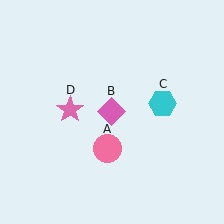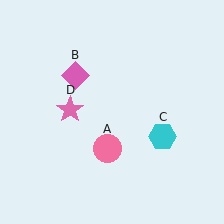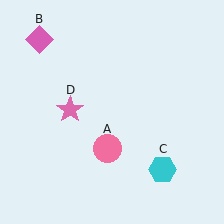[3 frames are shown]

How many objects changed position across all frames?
2 objects changed position: pink diamond (object B), cyan hexagon (object C).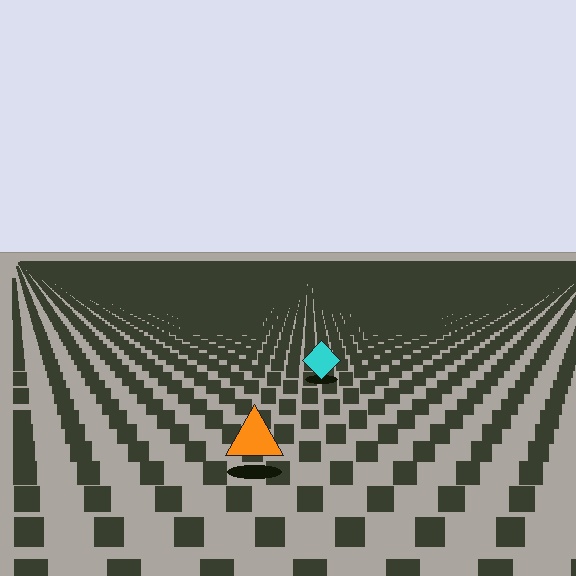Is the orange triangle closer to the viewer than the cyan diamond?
Yes. The orange triangle is closer — you can tell from the texture gradient: the ground texture is coarser near it.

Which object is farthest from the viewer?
The cyan diamond is farthest from the viewer. It appears smaller and the ground texture around it is denser.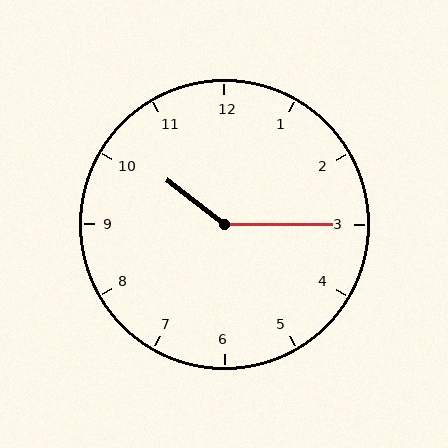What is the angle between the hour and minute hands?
Approximately 142 degrees.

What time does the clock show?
10:15.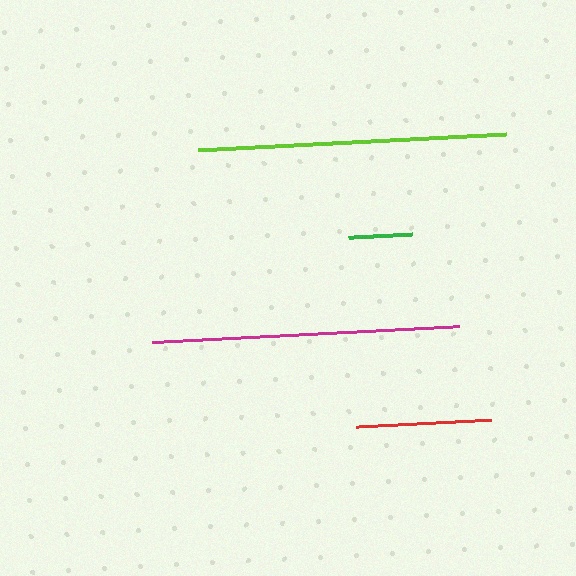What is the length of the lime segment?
The lime segment is approximately 308 pixels long.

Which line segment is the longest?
The lime line is the longest at approximately 308 pixels.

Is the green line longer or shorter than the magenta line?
The magenta line is longer than the green line.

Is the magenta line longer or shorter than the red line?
The magenta line is longer than the red line.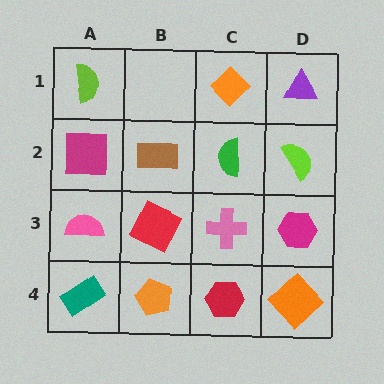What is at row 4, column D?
An orange diamond.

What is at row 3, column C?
A pink cross.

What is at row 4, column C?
A red hexagon.